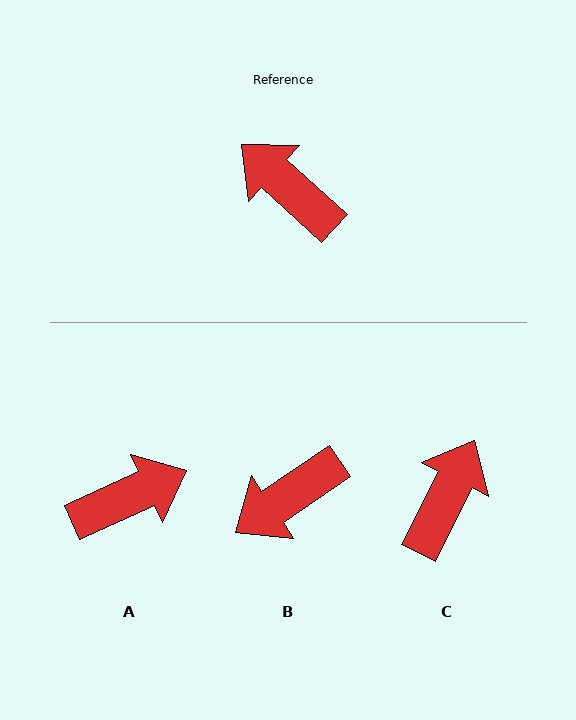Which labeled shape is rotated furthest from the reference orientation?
A, about 113 degrees away.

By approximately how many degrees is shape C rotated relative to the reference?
Approximately 74 degrees clockwise.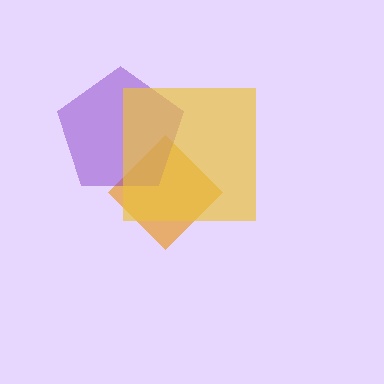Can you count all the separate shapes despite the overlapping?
Yes, there are 3 separate shapes.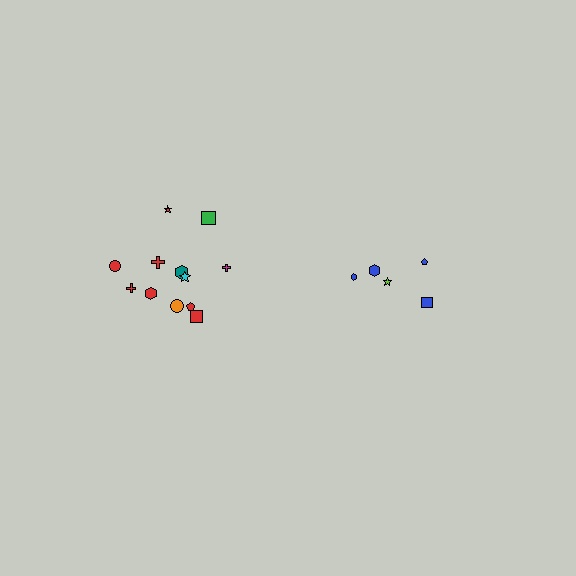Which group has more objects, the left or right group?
The left group.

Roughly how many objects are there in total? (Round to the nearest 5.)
Roughly 15 objects in total.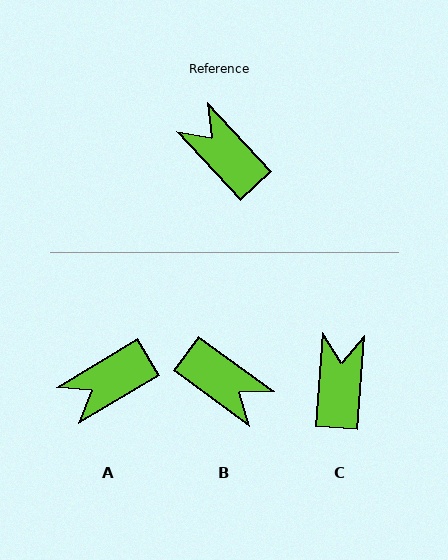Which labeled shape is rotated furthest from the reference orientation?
B, about 169 degrees away.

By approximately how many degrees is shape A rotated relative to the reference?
Approximately 78 degrees counter-clockwise.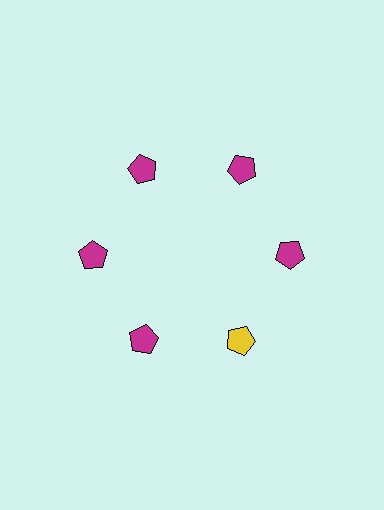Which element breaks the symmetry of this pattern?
The yellow pentagon at roughly the 5 o'clock position breaks the symmetry. All other shapes are magenta pentagons.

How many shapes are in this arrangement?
There are 6 shapes arranged in a ring pattern.